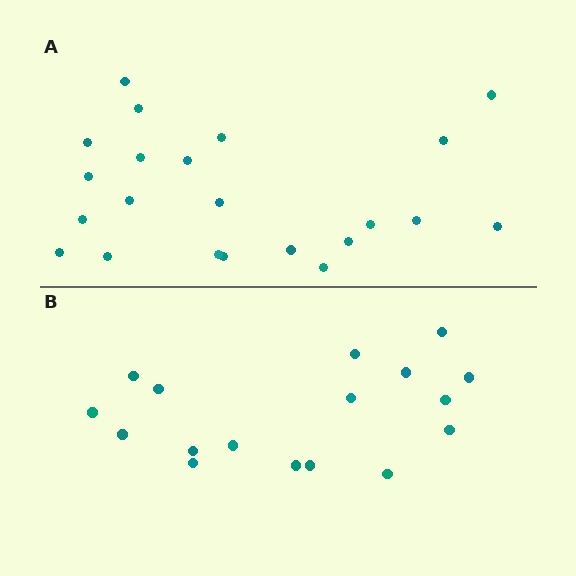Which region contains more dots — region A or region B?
Region A (the top region) has more dots.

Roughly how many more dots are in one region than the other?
Region A has about 5 more dots than region B.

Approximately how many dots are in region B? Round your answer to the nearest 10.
About 20 dots. (The exact count is 17, which rounds to 20.)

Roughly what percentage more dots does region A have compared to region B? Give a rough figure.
About 30% more.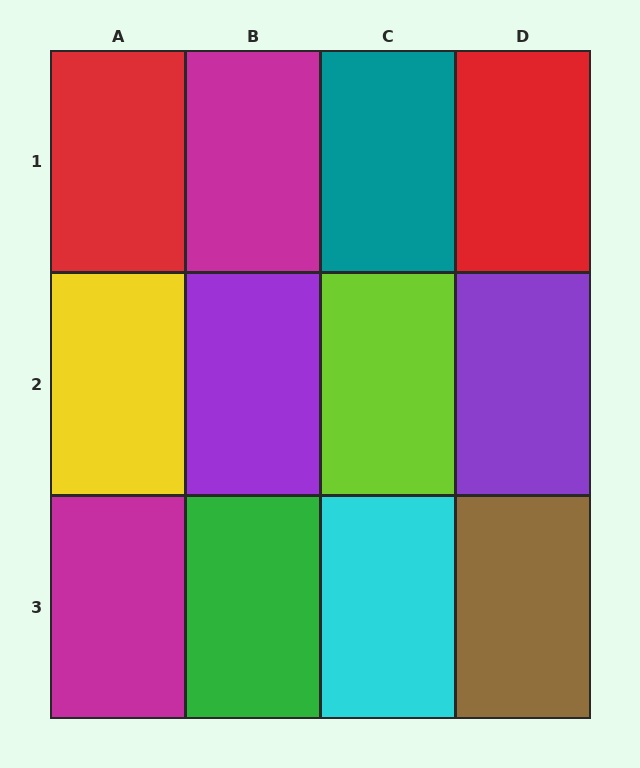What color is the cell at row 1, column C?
Teal.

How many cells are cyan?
1 cell is cyan.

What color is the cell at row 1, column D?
Red.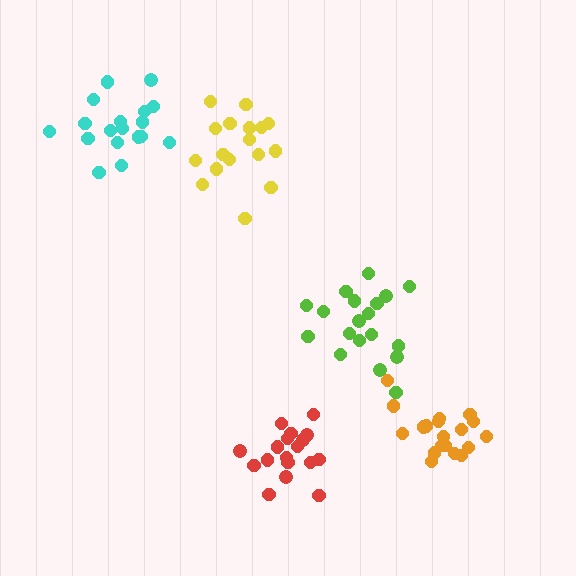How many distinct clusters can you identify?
There are 5 distinct clusters.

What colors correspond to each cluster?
The clusters are colored: orange, yellow, cyan, red, lime.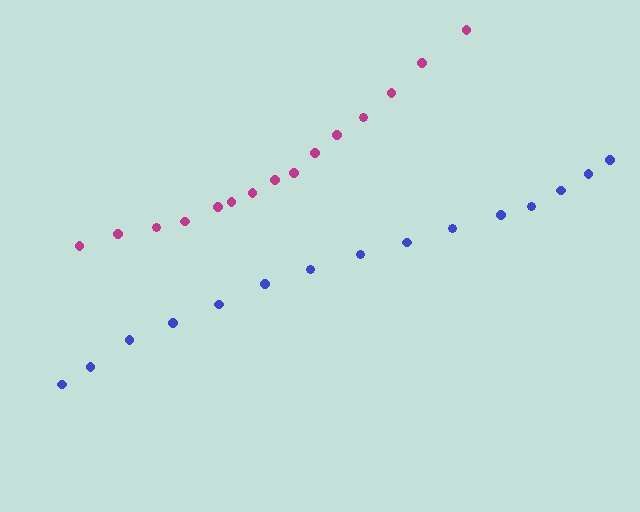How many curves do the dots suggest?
There are 2 distinct paths.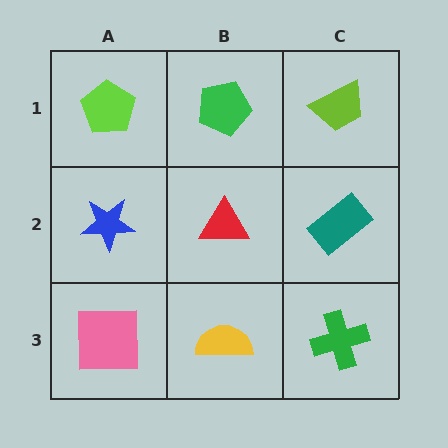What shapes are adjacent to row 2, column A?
A lime pentagon (row 1, column A), a pink square (row 3, column A), a red triangle (row 2, column B).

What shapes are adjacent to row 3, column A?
A blue star (row 2, column A), a yellow semicircle (row 3, column B).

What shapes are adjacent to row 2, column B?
A green pentagon (row 1, column B), a yellow semicircle (row 3, column B), a blue star (row 2, column A), a teal rectangle (row 2, column C).